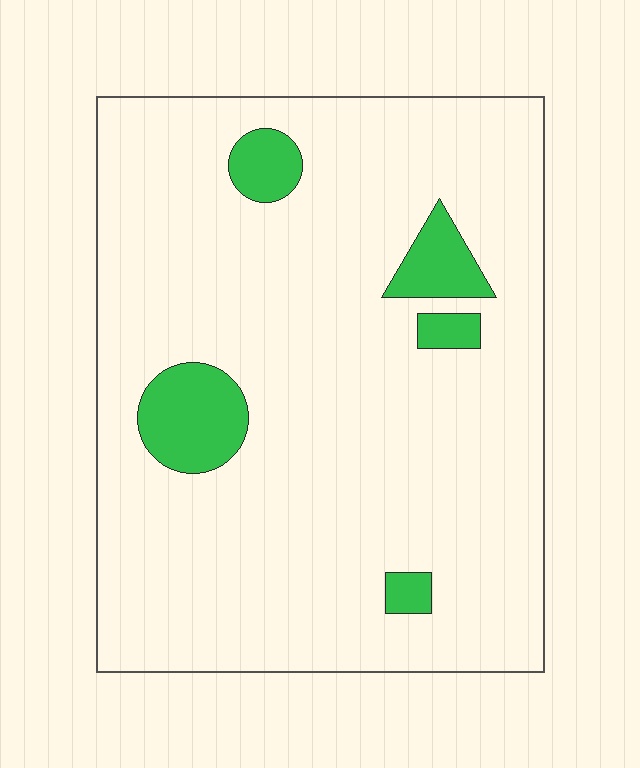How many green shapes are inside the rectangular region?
5.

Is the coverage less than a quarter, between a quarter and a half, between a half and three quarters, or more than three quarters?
Less than a quarter.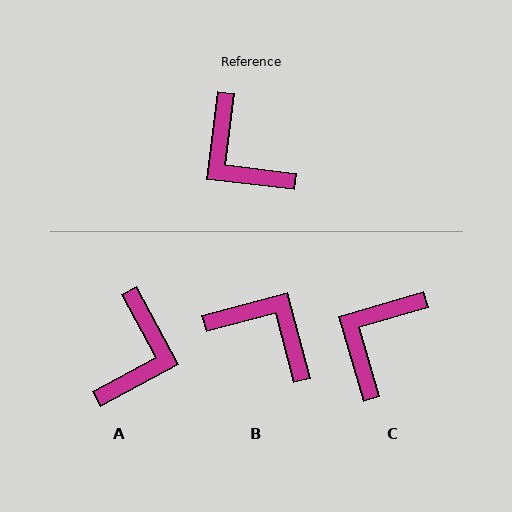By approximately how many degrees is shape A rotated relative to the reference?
Approximately 125 degrees counter-clockwise.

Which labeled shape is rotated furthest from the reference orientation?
B, about 158 degrees away.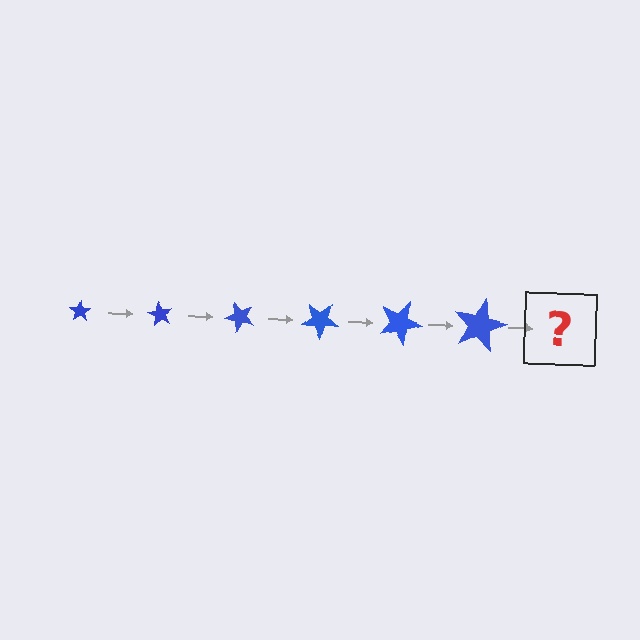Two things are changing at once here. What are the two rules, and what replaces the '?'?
The two rules are that the star grows larger each step and it rotates 60 degrees each step. The '?' should be a star, larger than the previous one and rotated 360 degrees from the start.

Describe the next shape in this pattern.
It should be a star, larger than the previous one and rotated 360 degrees from the start.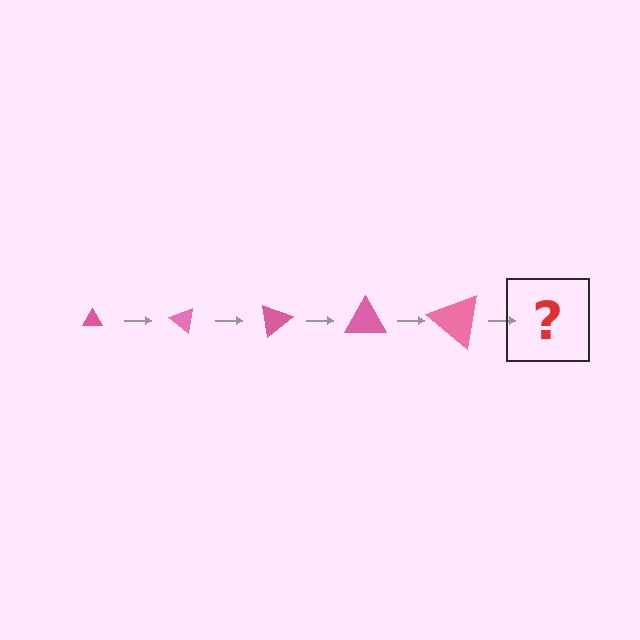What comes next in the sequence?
The next element should be a triangle, larger than the previous one and rotated 200 degrees from the start.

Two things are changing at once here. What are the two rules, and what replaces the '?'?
The two rules are that the triangle grows larger each step and it rotates 40 degrees each step. The '?' should be a triangle, larger than the previous one and rotated 200 degrees from the start.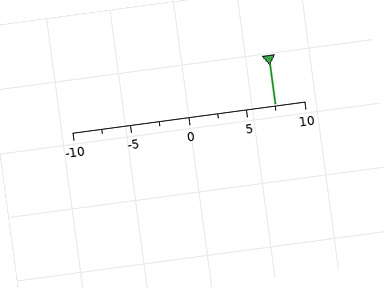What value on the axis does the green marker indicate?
The marker indicates approximately 7.5.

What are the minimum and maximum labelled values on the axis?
The axis runs from -10 to 10.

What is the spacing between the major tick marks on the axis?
The major ticks are spaced 5 apart.